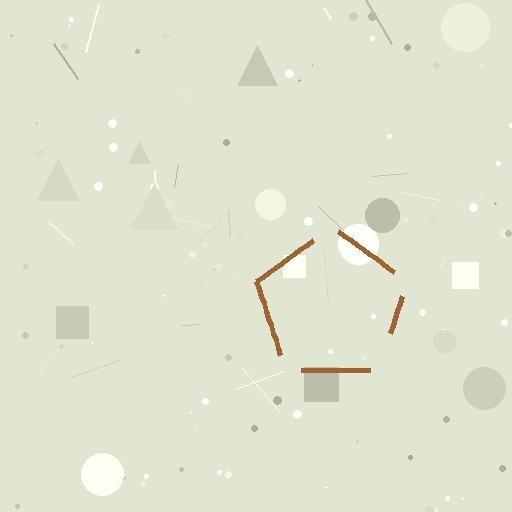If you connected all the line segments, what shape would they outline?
They would outline a pentagon.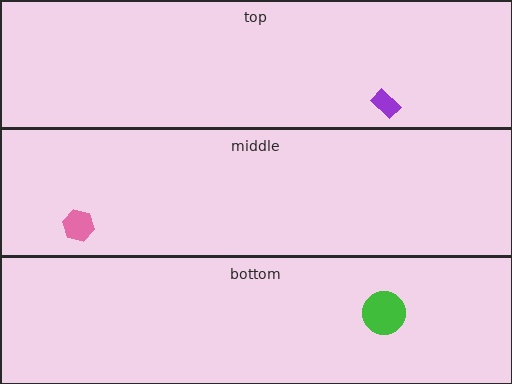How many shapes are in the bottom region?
1.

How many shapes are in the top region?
1.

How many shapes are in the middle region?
1.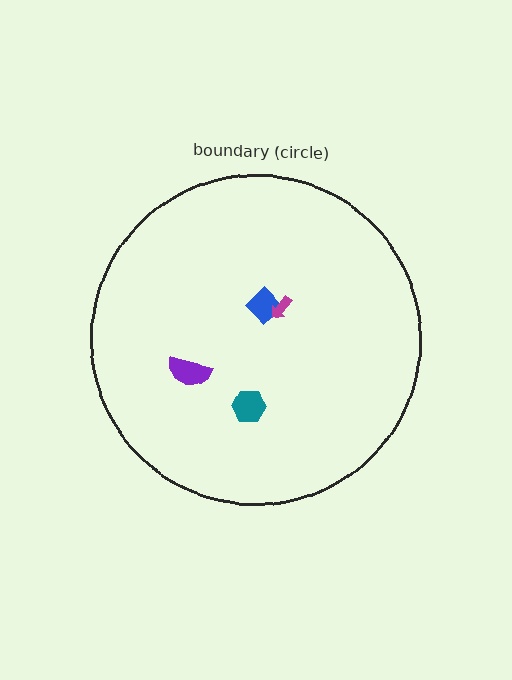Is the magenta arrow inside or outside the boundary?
Inside.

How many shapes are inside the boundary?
4 inside, 0 outside.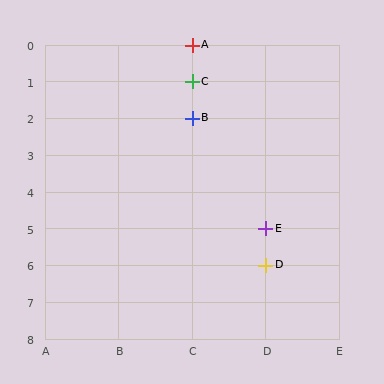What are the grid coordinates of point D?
Point D is at grid coordinates (D, 6).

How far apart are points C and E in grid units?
Points C and E are 1 column and 4 rows apart (about 4.1 grid units diagonally).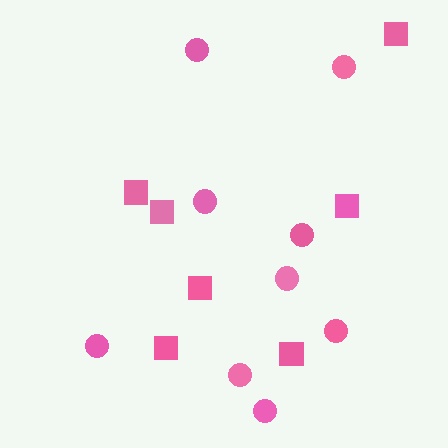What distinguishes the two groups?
There are 2 groups: one group of squares (7) and one group of circles (9).